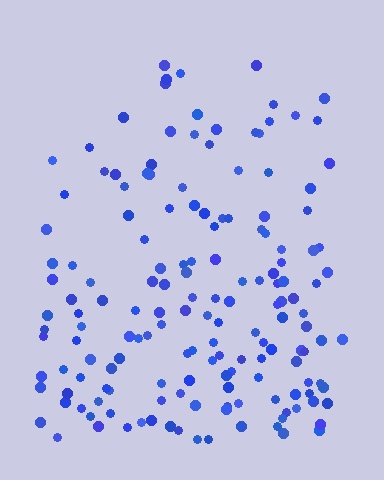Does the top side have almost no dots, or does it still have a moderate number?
Still a moderate number, just noticeably fewer than the bottom.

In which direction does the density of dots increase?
From top to bottom, with the bottom side densest.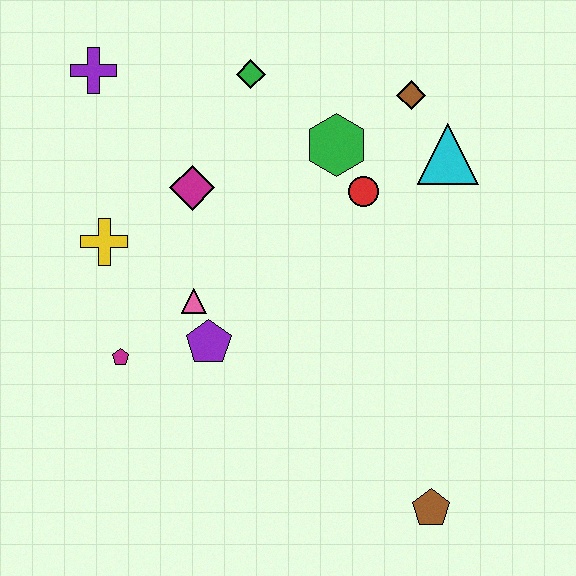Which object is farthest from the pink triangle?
The brown pentagon is farthest from the pink triangle.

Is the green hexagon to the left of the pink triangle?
No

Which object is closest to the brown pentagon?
The purple pentagon is closest to the brown pentagon.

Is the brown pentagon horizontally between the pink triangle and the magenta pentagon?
No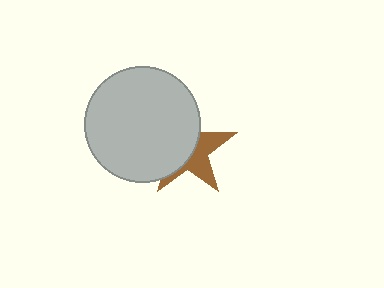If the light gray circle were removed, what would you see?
You would see the complete brown star.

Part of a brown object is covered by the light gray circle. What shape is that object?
It is a star.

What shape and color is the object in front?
The object in front is a light gray circle.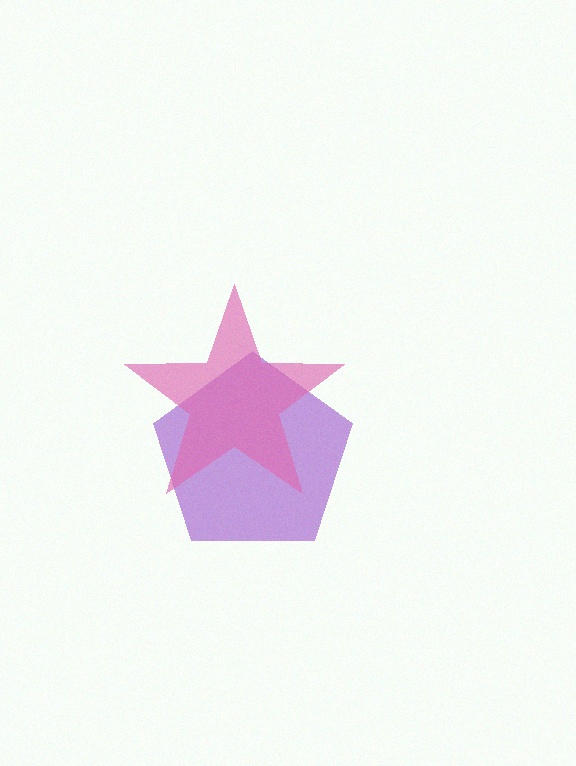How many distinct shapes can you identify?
There are 2 distinct shapes: a purple pentagon, a pink star.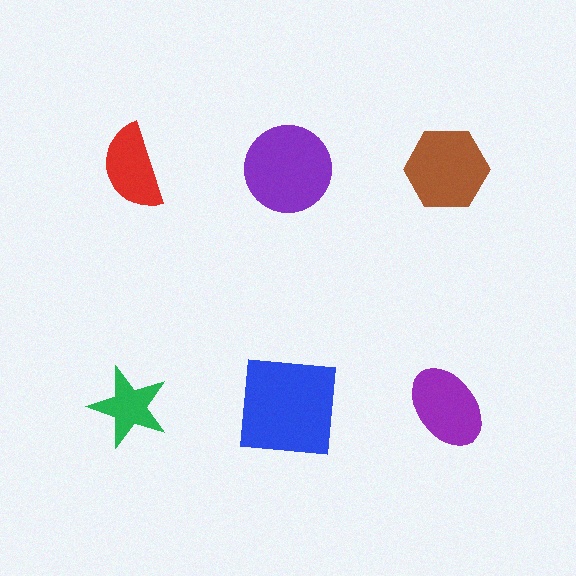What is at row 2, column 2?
A blue square.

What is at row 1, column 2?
A purple circle.